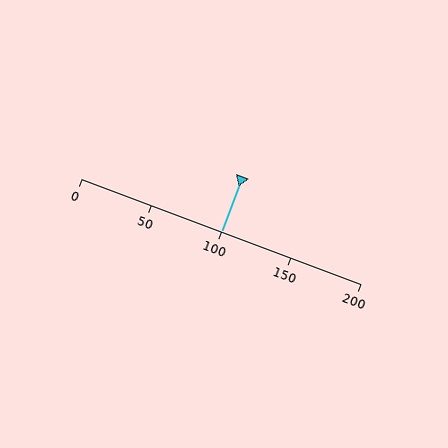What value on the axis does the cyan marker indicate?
The marker indicates approximately 100.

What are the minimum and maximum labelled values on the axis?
The axis runs from 0 to 200.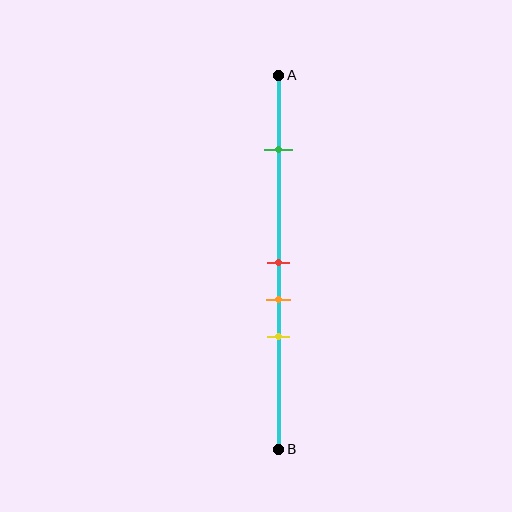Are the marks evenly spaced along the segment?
No, the marks are not evenly spaced.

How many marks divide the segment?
There are 4 marks dividing the segment.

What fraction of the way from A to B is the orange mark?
The orange mark is approximately 60% (0.6) of the way from A to B.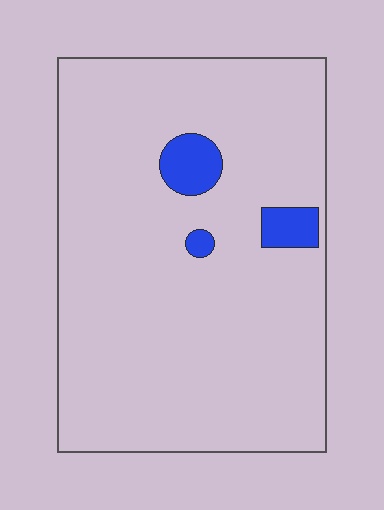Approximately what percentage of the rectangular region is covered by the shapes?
Approximately 5%.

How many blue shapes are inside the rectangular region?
3.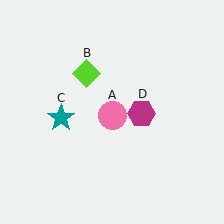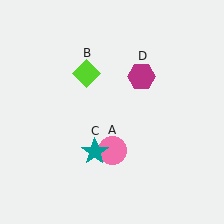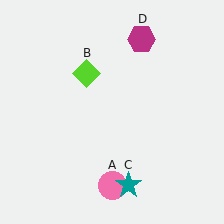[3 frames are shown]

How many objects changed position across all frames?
3 objects changed position: pink circle (object A), teal star (object C), magenta hexagon (object D).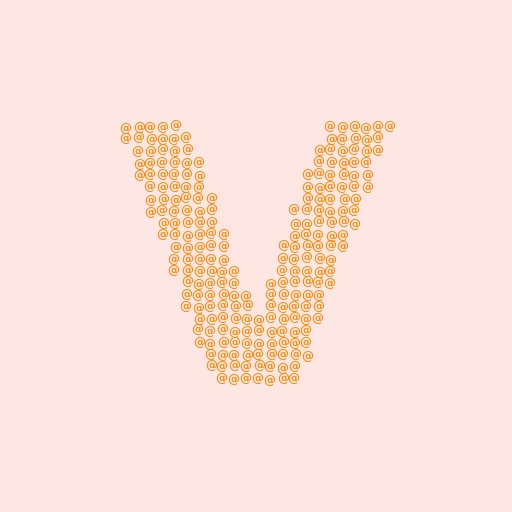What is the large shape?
The large shape is the letter V.